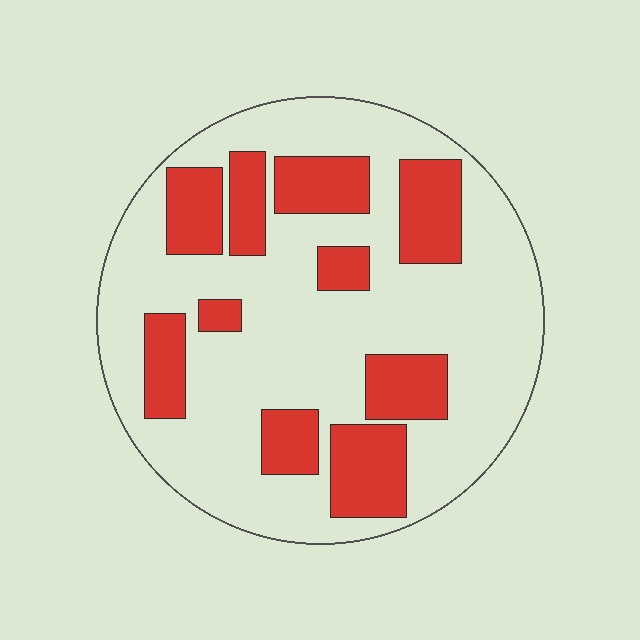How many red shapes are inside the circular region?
10.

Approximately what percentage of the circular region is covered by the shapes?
Approximately 30%.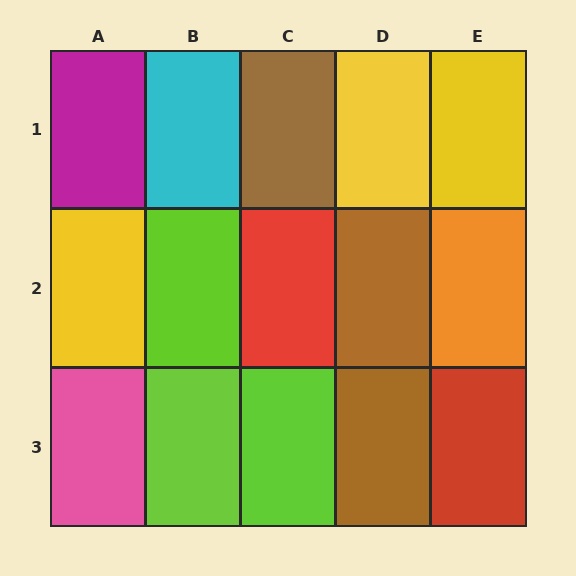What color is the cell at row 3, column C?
Lime.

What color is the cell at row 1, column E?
Yellow.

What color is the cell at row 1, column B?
Cyan.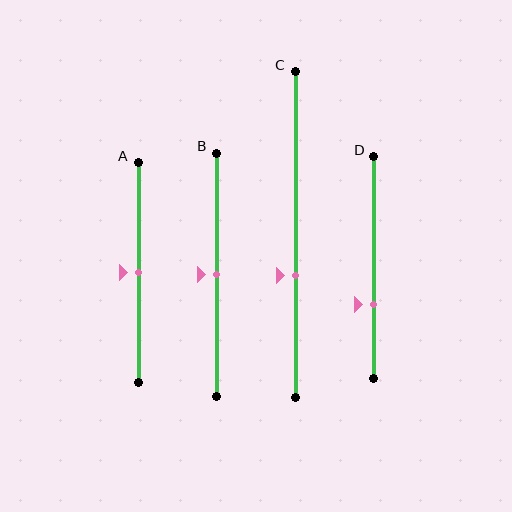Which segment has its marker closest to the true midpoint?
Segment A has its marker closest to the true midpoint.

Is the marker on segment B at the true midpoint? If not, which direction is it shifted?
Yes, the marker on segment B is at the true midpoint.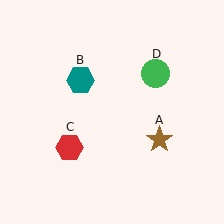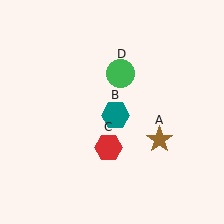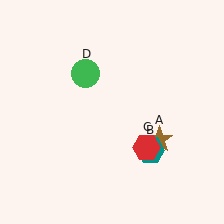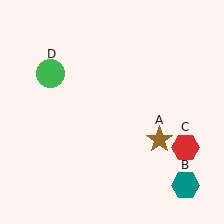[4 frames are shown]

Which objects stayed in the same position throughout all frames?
Brown star (object A) remained stationary.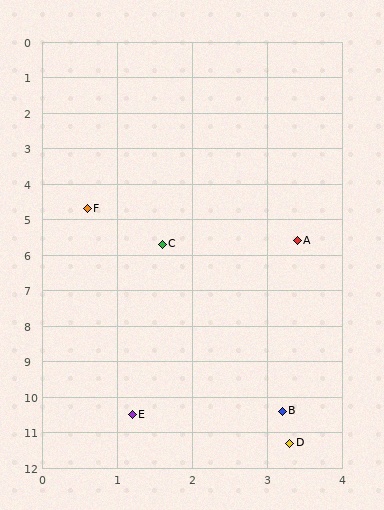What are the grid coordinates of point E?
Point E is at approximately (1.2, 10.5).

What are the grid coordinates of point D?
Point D is at approximately (3.3, 11.3).